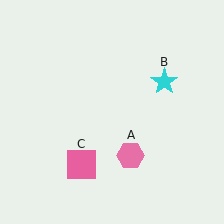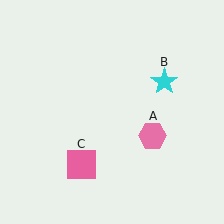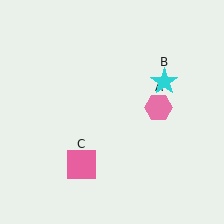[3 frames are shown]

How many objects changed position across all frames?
1 object changed position: pink hexagon (object A).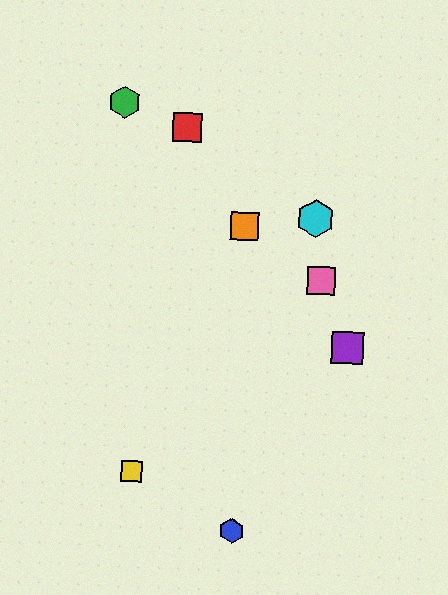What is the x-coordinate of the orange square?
The orange square is at x≈245.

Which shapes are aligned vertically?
The blue hexagon, the orange square are aligned vertically.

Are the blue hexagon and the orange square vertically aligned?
Yes, both are at x≈232.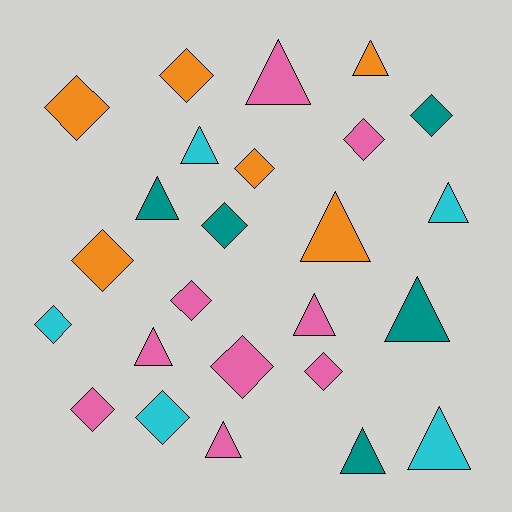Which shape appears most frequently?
Diamond, with 13 objects.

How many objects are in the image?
There are 25 objects.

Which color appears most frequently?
Pink, with 9 objects.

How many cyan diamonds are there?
There are 2 cyan diamonds.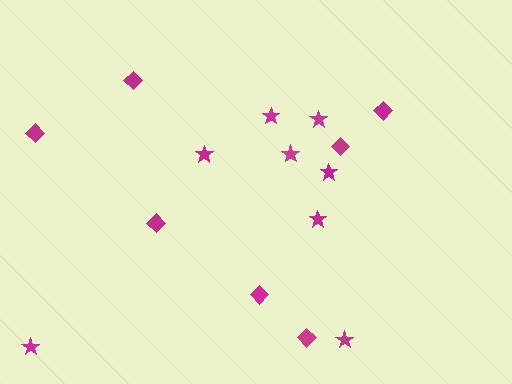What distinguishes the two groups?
There are 2 groups: one group of stars (8) and one group of diamonds (7).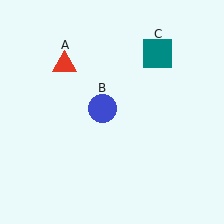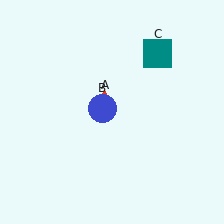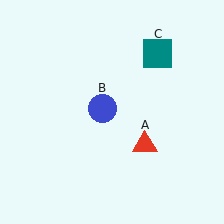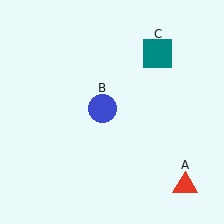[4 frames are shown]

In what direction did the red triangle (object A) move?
The red triangle (object A) moved down and to the right.